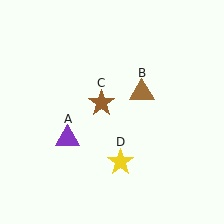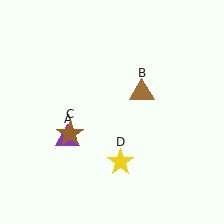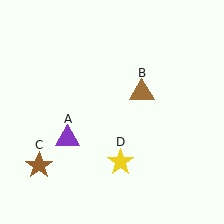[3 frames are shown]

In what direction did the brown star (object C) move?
The brown star (object C) moved down and to the left.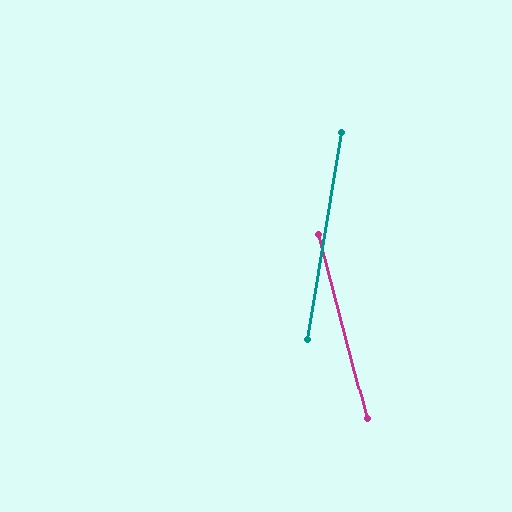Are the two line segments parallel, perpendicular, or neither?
Neither parallel nor perpendicular — they differ by about 24°.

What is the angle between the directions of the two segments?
Approximately 24 degrees.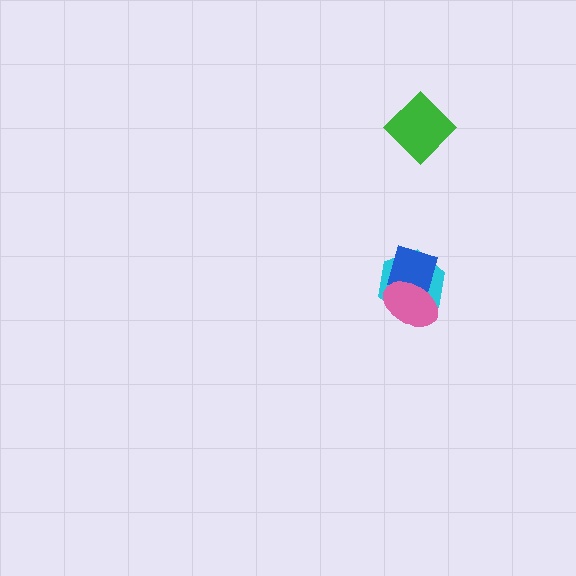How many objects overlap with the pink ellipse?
2 objects overlap with the pink ellipse.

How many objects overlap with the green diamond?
0 objects overlap with the green diamond.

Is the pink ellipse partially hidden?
No, no other shape covers it.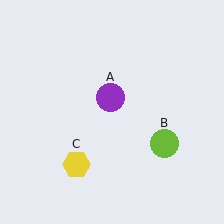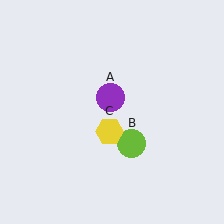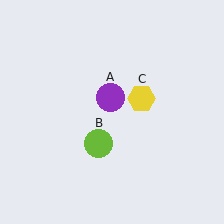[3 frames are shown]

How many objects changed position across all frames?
2 objects changed position: lime circle (object B), yellow hexagon (object C).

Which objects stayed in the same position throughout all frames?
Purple circle (object A) remained stationary.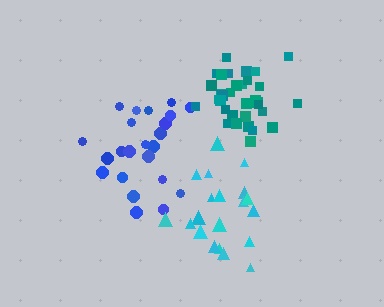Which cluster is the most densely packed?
Teal.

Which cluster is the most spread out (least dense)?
Cyan.